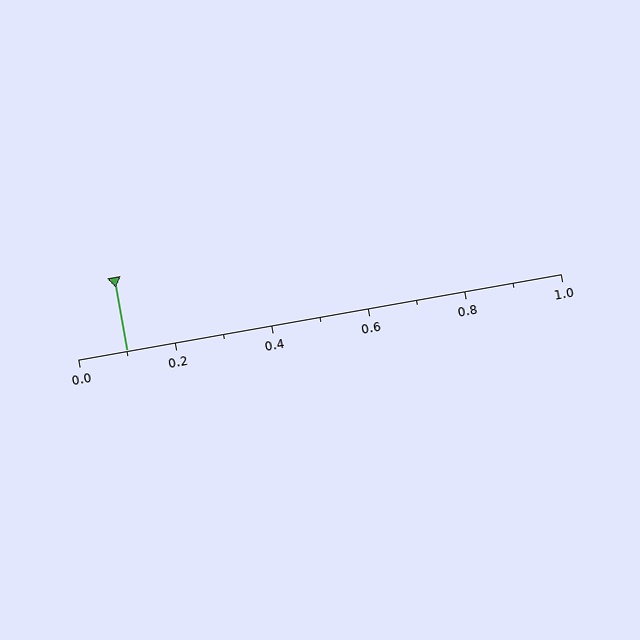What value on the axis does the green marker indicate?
The marker indicates approximately 0.1.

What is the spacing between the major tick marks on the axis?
The major ticks are spaced 0.2 apart.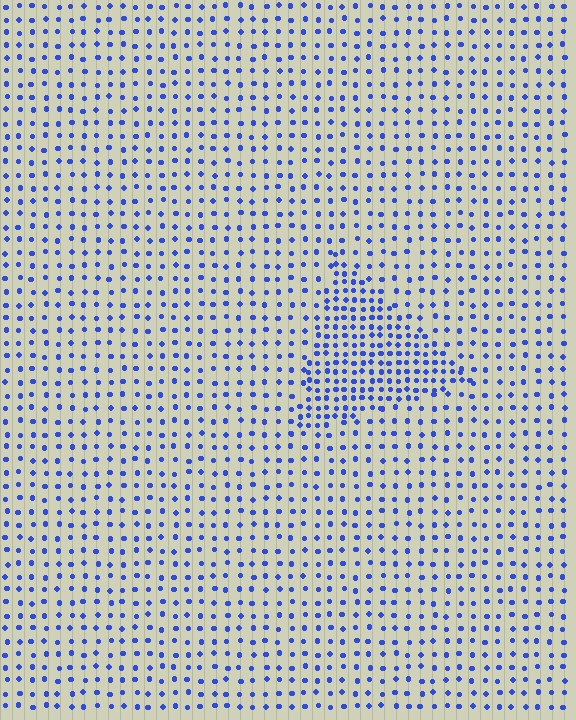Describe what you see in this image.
The image contains small blue elements arranged at two different densities. A triangle-shaped region is visible where the elements are more densely packed than the surrounding area.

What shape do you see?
I see a triangle.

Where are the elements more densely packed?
The elements are more densely packed inside the triangle boundary.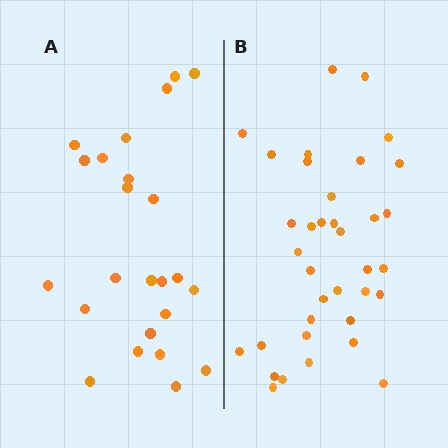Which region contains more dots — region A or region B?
Region B (the right region) has more dots.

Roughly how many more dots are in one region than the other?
Region B has roughly 12 or so more dots than region A.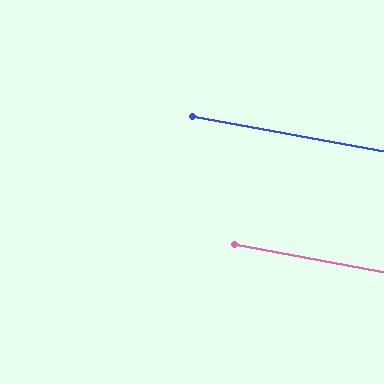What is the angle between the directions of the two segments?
Approximately 0 degrees.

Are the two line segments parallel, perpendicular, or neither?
Parallel — their directions differ by only 0.3°.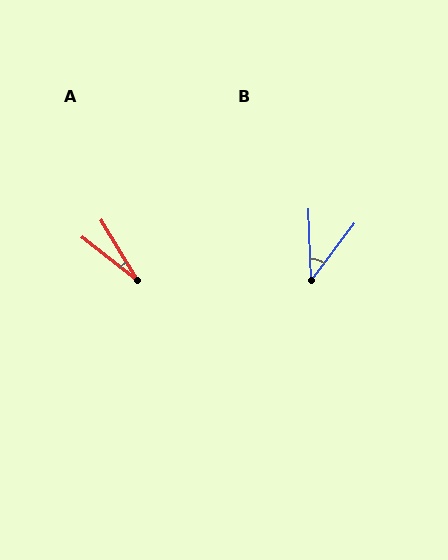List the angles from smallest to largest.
A (20°), B (39°).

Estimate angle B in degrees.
Approximately 39 degrees.